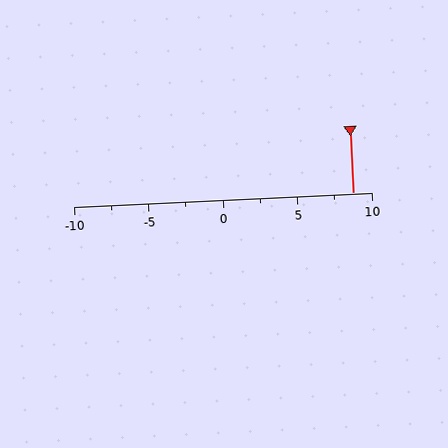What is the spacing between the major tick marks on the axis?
The major ticks are spaced 5 apart.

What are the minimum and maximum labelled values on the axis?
The axis runs from -10 to 10.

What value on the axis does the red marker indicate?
The marker indicates approximately 8.8.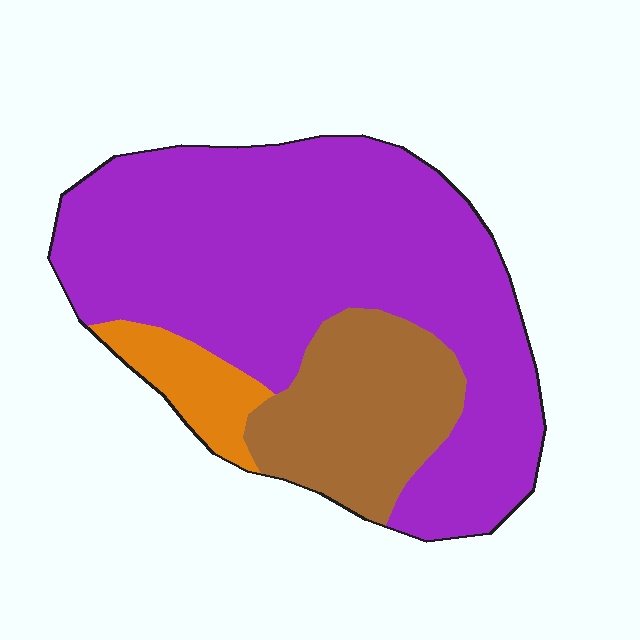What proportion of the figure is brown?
Brown covers 22% of the figure.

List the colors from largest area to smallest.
From largest to smallest: purple, brown, orange.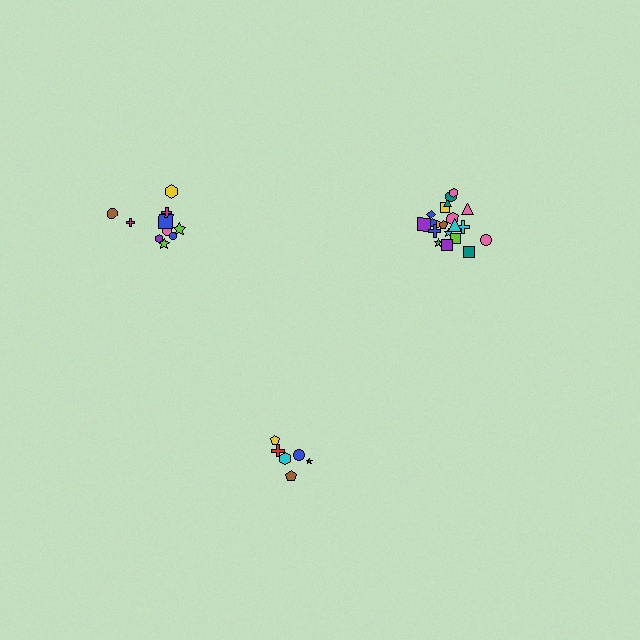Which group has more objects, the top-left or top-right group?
The top-right group.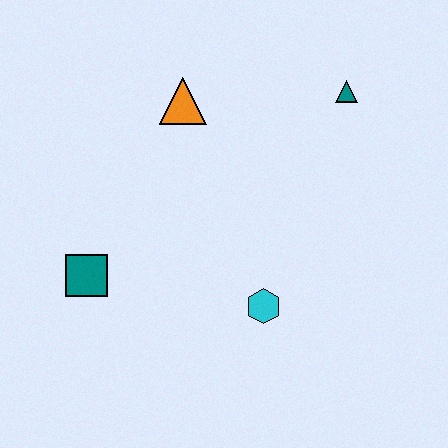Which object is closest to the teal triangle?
The orange triangle is closest to the teal triangle.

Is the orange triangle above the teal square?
Yes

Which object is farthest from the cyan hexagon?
The teal triangle is farthest from the cyan hexagon.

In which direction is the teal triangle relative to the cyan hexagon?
The teal triangle is above the cyan hexagon.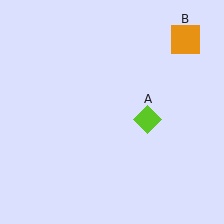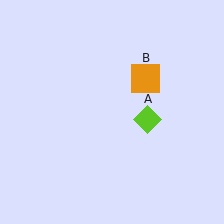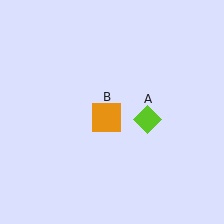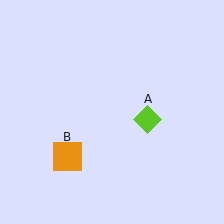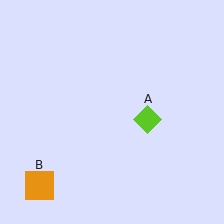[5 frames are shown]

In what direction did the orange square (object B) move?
The orange square (object B) moved down and to the left.